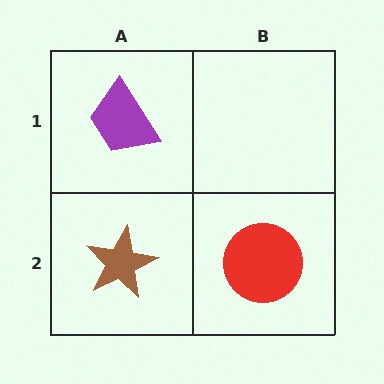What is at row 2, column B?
A red circle.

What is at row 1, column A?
A purple trapezoid.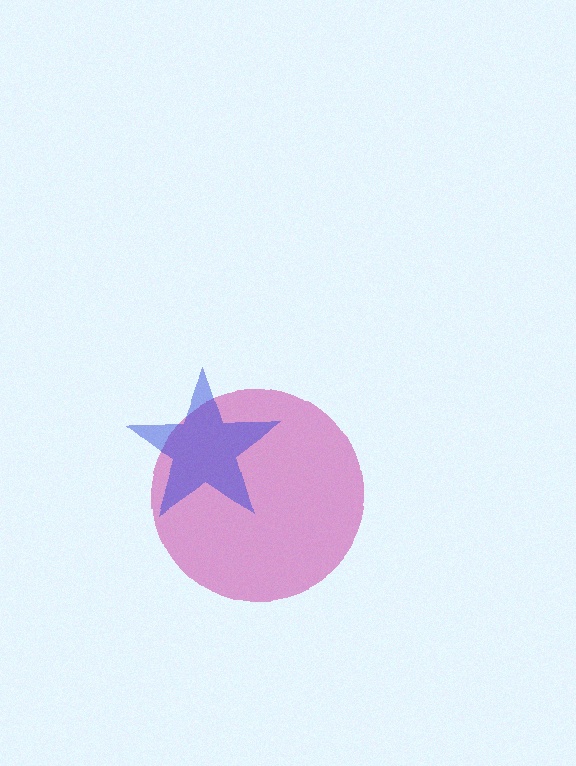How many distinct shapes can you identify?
There are 2 distinct shapes: a magenta circle, a blue star.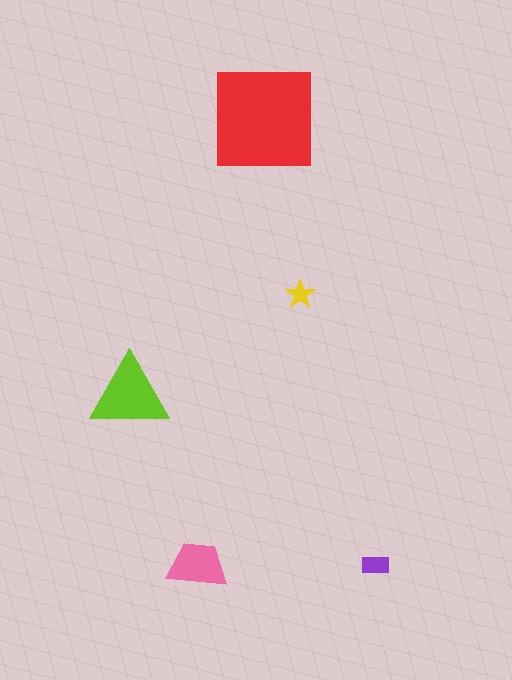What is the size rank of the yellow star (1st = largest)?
5th.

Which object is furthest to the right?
The purple rectangle is rightmost.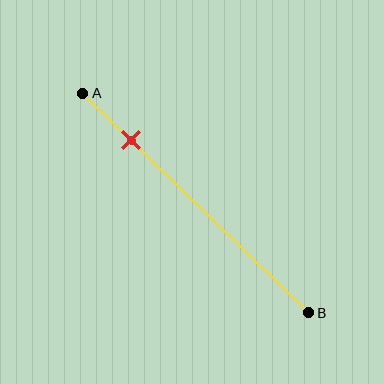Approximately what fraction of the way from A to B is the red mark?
The red mark is approximately 20% of the way from A to B.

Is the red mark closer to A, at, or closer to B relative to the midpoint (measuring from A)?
The red mark is closer to point A than the midpoint of segment AB.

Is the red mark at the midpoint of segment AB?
No, the mark is at about 20% from A, not at the 50% midpoint.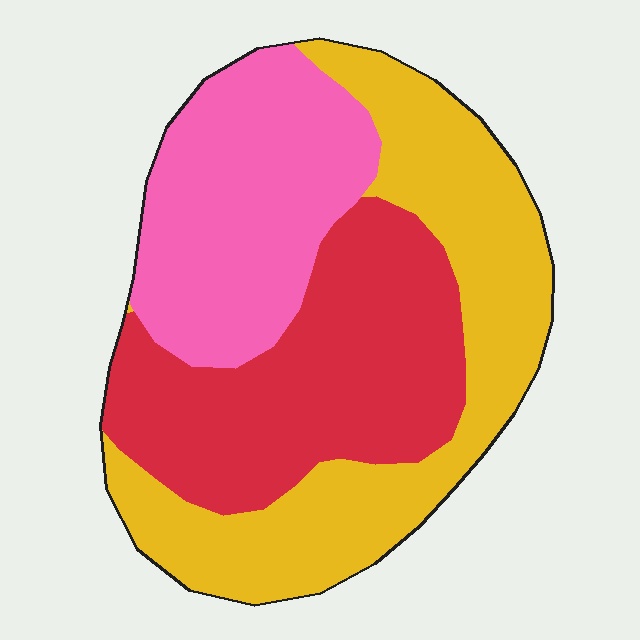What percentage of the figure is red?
Red takes up about one third (1/3) of the figure.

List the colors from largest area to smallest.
From largest to smallest: yellow, red, pink.